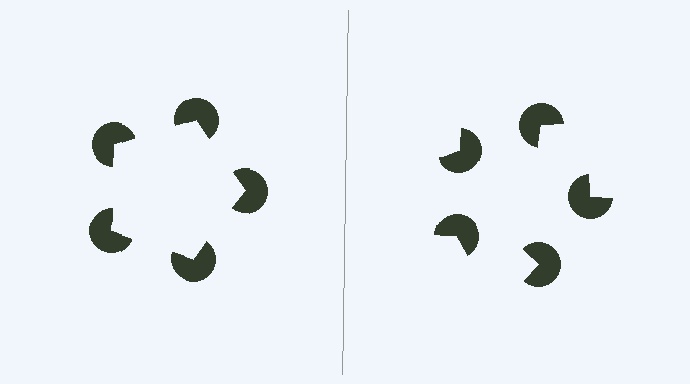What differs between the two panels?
The pac-man discs are positioned identically on both sides; only the wedge orientations differ. On the left they align to a pentagon; on the right they are misaligned.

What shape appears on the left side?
An illusory pentagon.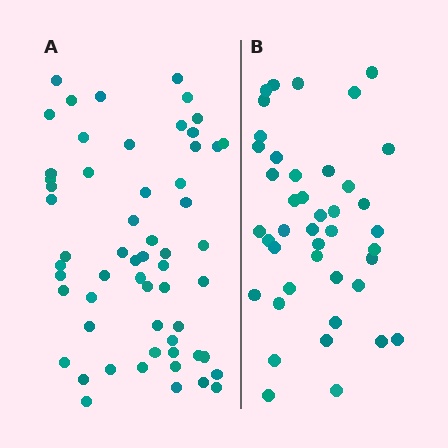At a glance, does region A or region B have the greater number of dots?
Region A (the left region) has more dots.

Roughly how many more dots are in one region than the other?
Region A has approximately 15 more dots than region B.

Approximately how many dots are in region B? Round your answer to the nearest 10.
About 40 dots. (The exact count is 42, which rounds to 40.)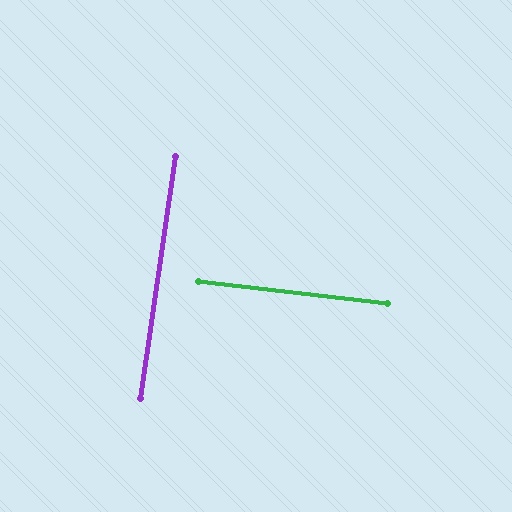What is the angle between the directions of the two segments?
Approximately 88 degrees.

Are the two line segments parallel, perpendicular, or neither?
Perpendicular — they meet at approximately 88°.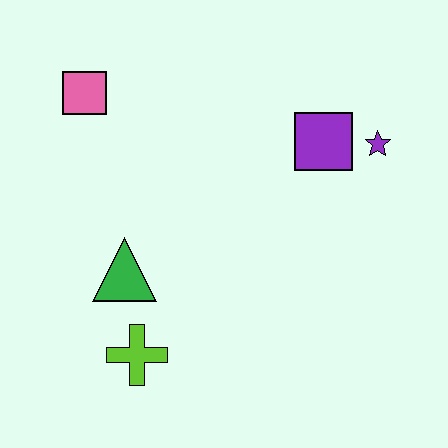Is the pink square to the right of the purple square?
No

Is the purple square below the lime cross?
No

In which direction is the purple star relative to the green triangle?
The purple star is to the right of the green triangle.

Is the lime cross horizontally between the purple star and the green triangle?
Yes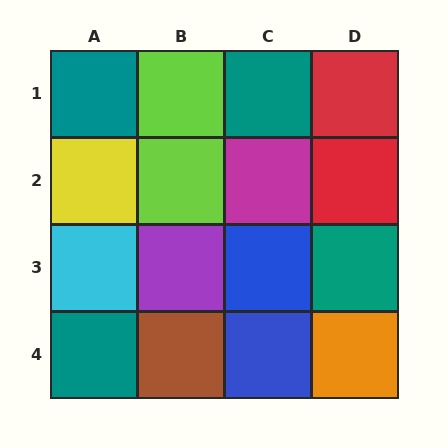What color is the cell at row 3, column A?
Cyan.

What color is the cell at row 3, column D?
Teal.